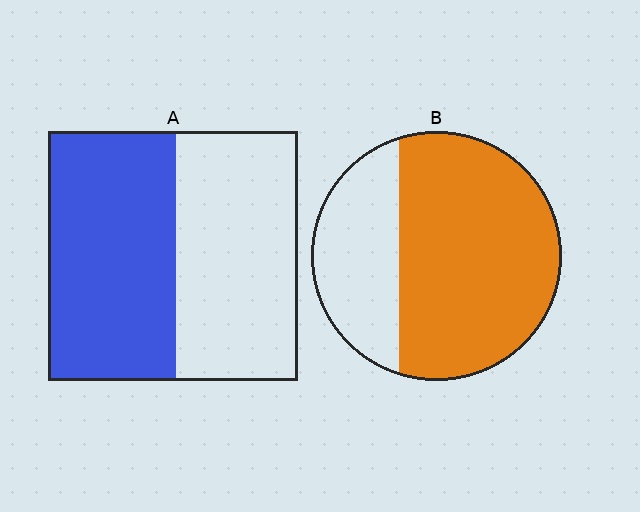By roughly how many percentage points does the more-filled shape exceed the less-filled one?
By roughly 20 percentage points (B over A).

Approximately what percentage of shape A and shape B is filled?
A is approximately 50% and B is approximately 70%.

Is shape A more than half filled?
Roughly half.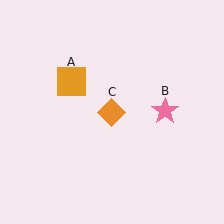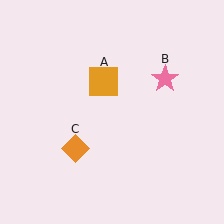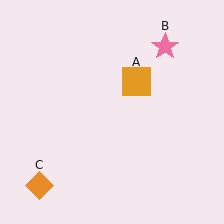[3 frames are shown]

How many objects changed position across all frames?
3 objects changed position: orange square (object A), pink star (object B), orange diamond (object C).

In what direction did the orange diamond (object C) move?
The orange diamond (object C) moved down and to the left.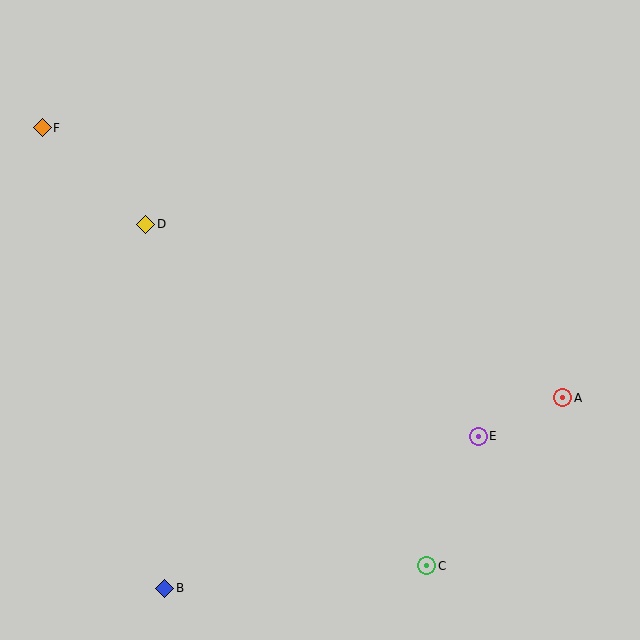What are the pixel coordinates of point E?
Point E is at (478, 436).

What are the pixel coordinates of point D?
Point D is at (146, 224).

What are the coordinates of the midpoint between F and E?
The midpoint between F and E is at (260, 282).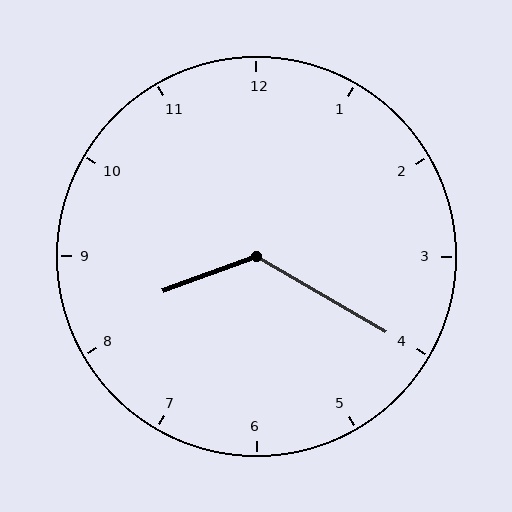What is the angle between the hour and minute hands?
Approximately 130 degrees.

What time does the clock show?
8:20.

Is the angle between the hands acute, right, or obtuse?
It is obtuse.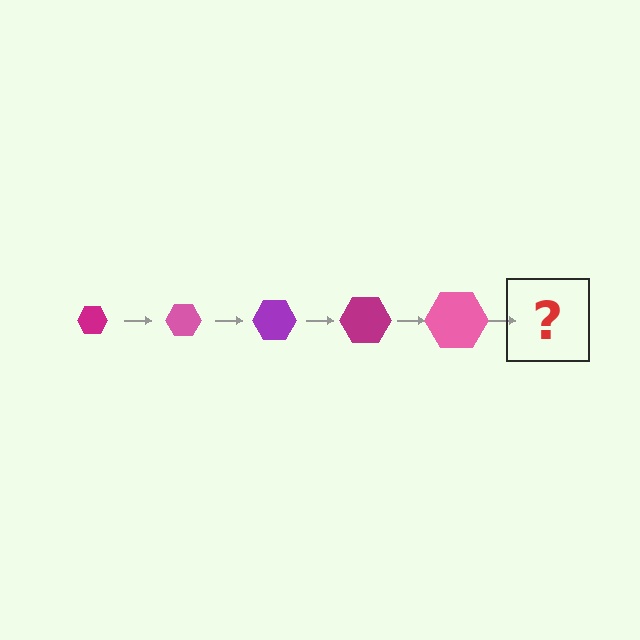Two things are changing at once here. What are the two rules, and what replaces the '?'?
The two rules are that the hexagon grows larger each step and the color cycles through magenta, pink, and purple. The '?' should be a purple hexagon, larger than the previous one.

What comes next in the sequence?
The next element should be a purple hexagon, larger than the previous one.